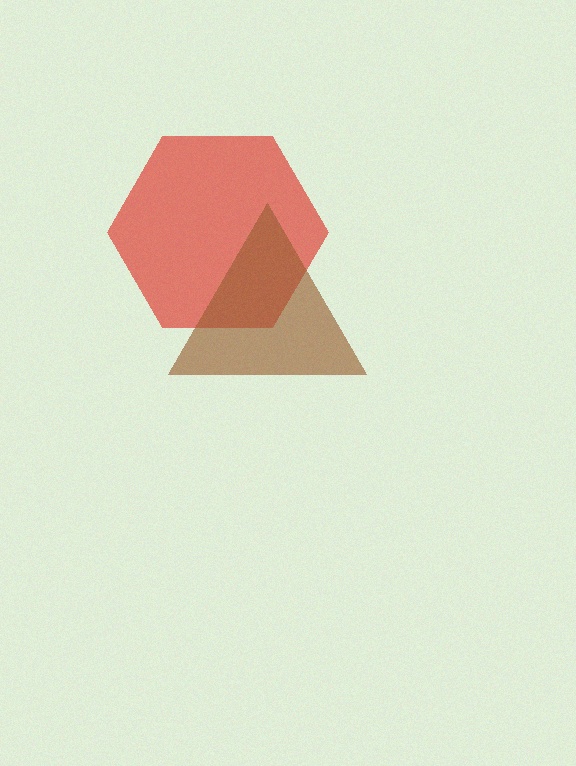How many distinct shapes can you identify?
There are 2 distinct shapes: a red hexagon, a brown triangle.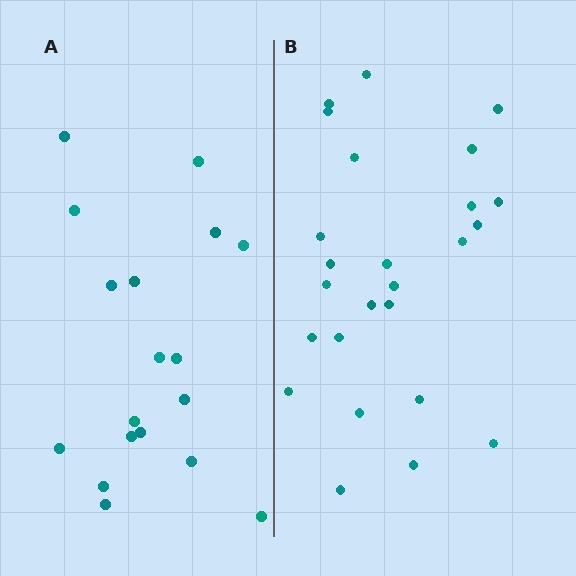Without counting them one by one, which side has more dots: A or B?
Region B (the right region) has more dots.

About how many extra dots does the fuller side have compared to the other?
Region B has roughly 8 or so more dots than region A.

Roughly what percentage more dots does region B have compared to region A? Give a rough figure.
About 40% more.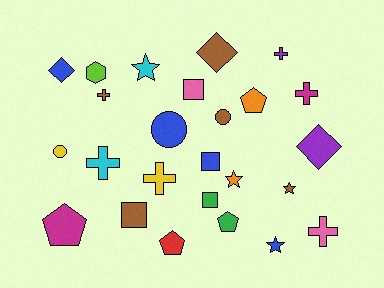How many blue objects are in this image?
There are 4 blue objects.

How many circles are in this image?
There are 3 circles.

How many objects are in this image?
There are 25 objects.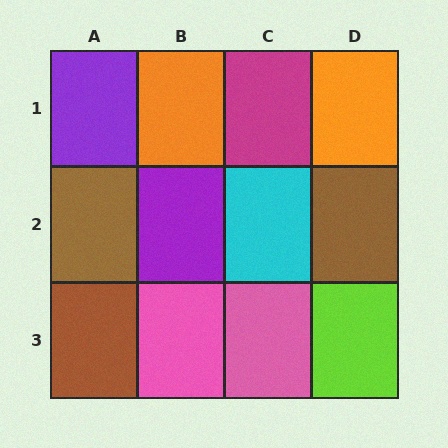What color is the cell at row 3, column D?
Lime.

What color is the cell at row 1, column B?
Orange.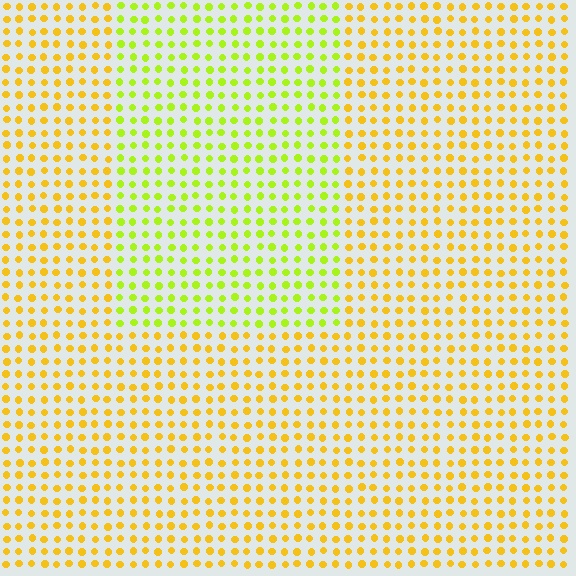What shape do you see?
I see a rectangle.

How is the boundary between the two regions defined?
The boundary is defined purely by a slight shift in hue (about 36 degrees). Spacing, size, and orientation are identical on both sides.